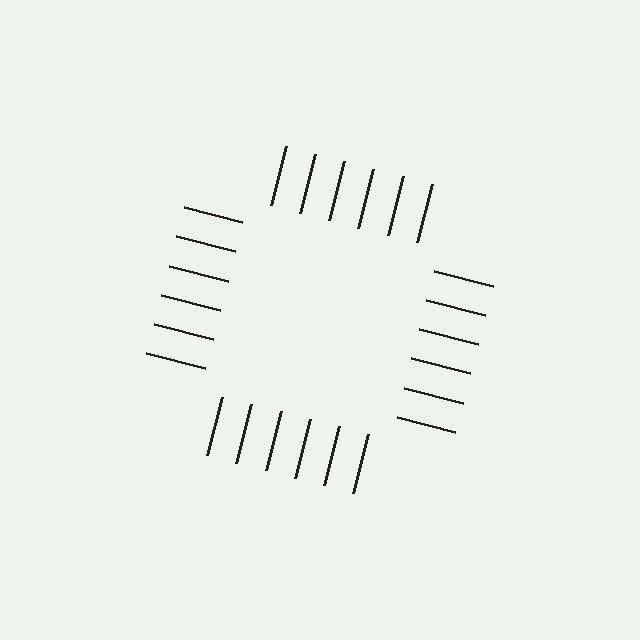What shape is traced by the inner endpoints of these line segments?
An illusory square — the line segments terminate on its edges but no continuous stroke is drawn.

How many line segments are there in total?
24 — 6 along each of the 4 edges.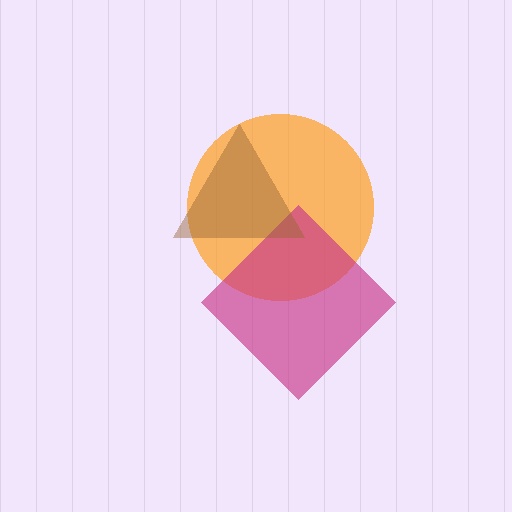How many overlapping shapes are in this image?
There are 3 overlapping shapes in the image.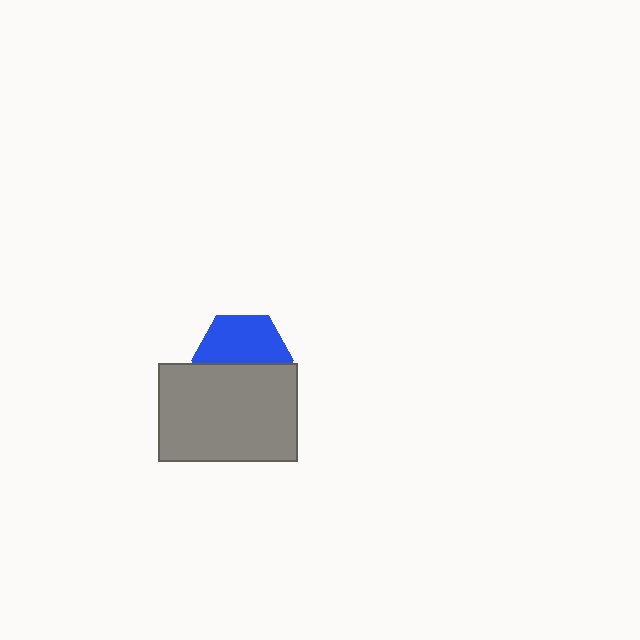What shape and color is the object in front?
The object in front is a gray rectangle.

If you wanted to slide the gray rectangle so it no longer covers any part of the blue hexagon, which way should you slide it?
Slide it down — that is the most direct way to separate the two shapes.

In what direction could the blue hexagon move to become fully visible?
The blue hexagon could move up. That would shift it out from behind the gray rectangle entirely.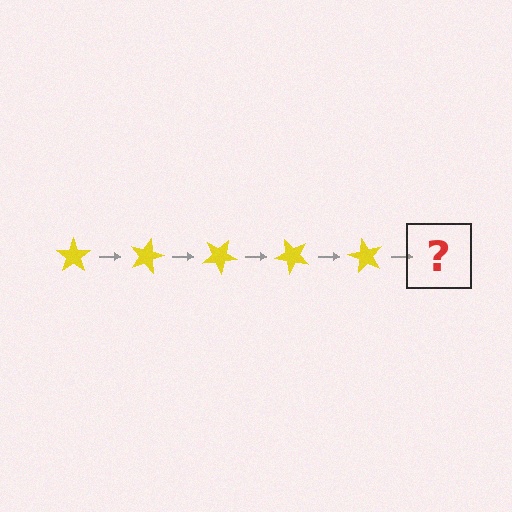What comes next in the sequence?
The next element should be a yellow star rotated 75 degrees.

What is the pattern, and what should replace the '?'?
The pattern is that the star rotates 15 degrees each step. The '?' should be a yellow star rotated 75 degrees.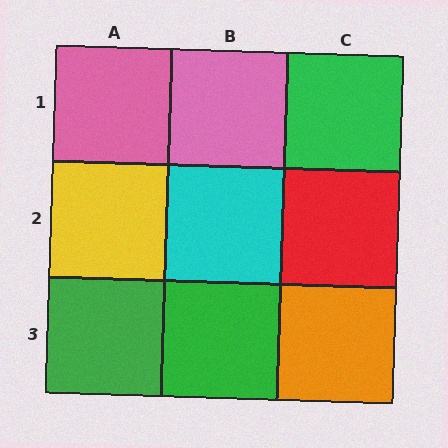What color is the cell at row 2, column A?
Yellow.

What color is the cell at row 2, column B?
Cyan.